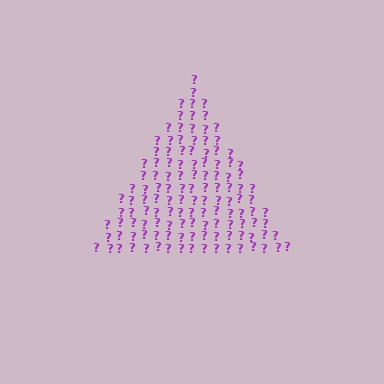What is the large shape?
The large shape is a triangle.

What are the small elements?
The small elements are question marks.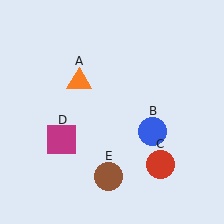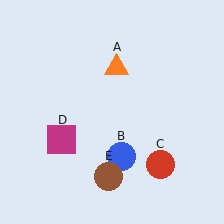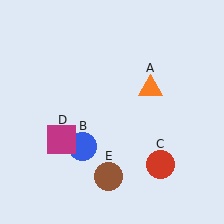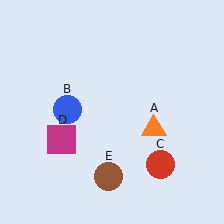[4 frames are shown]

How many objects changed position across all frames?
2 objects changed position: orange triangle (object A), blue circle (object B).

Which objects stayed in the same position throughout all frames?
Red circle (object C) and magenta square (object D) and brown circle (object E) remained stationary.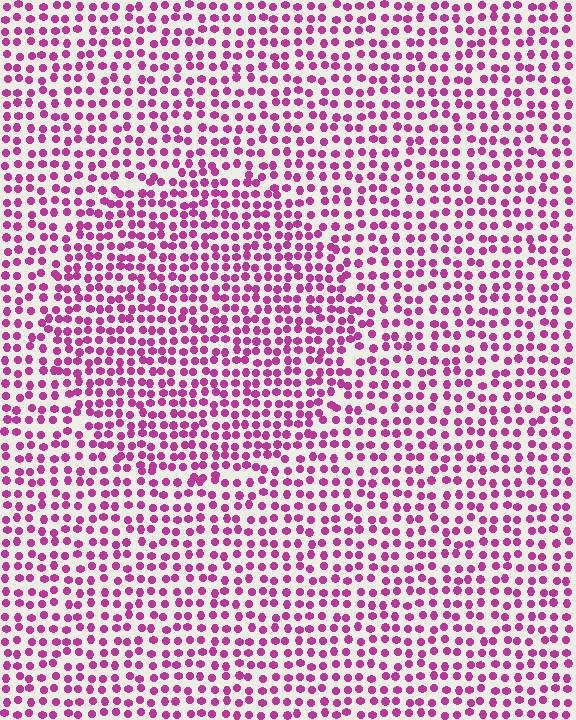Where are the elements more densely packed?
The elements are more densely packed inside the circle boundary.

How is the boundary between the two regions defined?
The boundary is defined by a change in element density (approximately 1.4x ratio). All elements are the same color, size, and shape.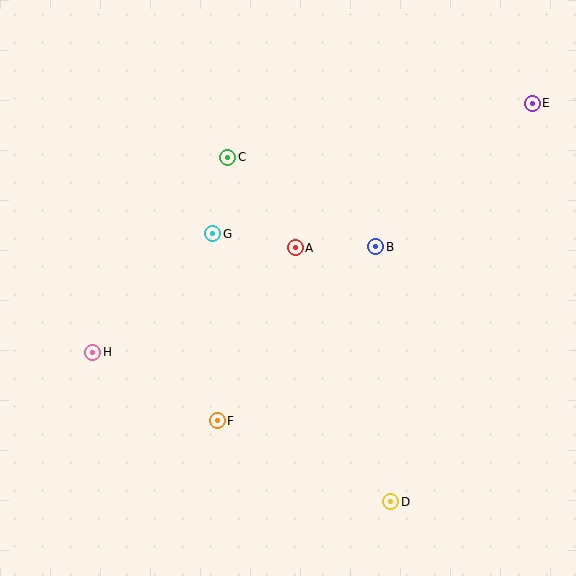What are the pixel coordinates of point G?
Point G is at (213, 234).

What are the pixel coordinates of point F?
Point F is at (217, 421).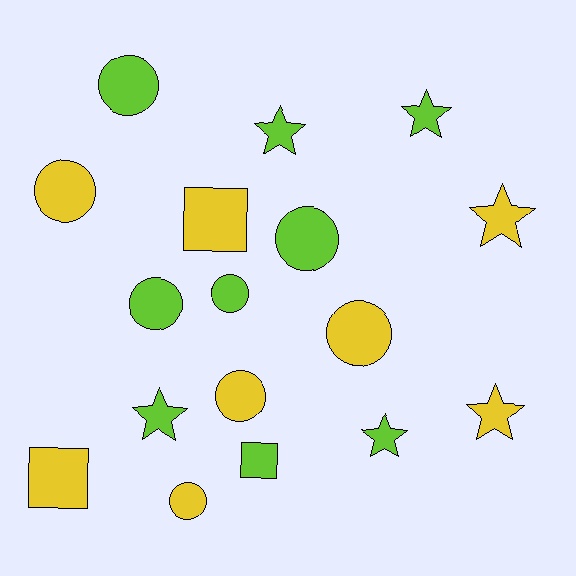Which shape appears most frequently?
Circle, with 8 objects.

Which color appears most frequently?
Lime, with 9 objects.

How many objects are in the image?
There are 17 objects.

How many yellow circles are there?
There are 4 yellow circles.